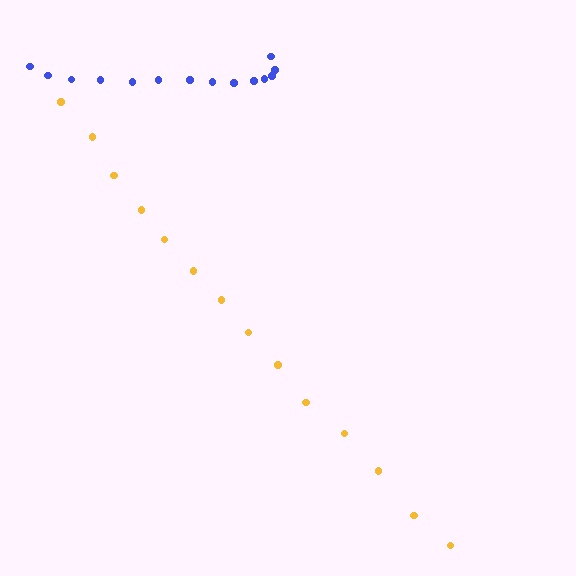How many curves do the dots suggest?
There are 2 distinct paths.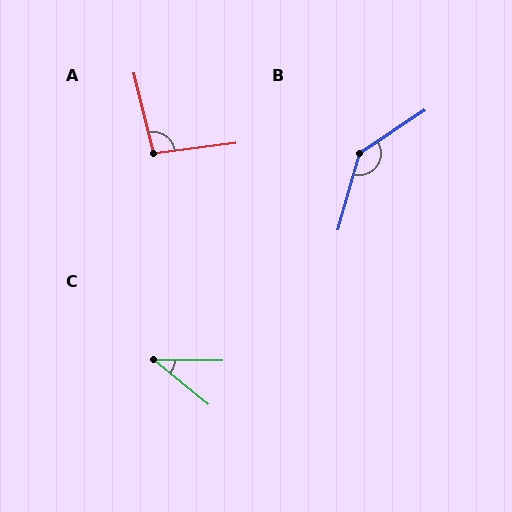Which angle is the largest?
B, at approximately 139 degrees.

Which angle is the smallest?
C, at approximately 39 degrees.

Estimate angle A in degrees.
Approximately 96 degrees.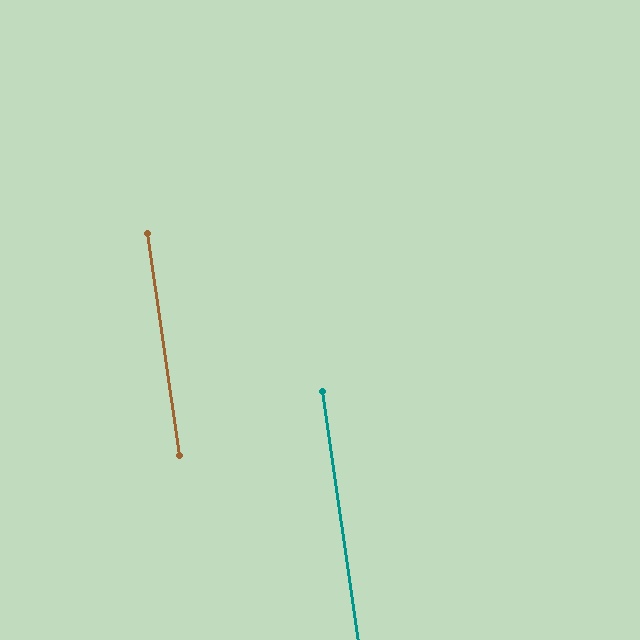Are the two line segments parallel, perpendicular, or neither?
Parallel — their directions differ by only 0.2°.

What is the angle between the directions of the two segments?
Approximately 0 degrees.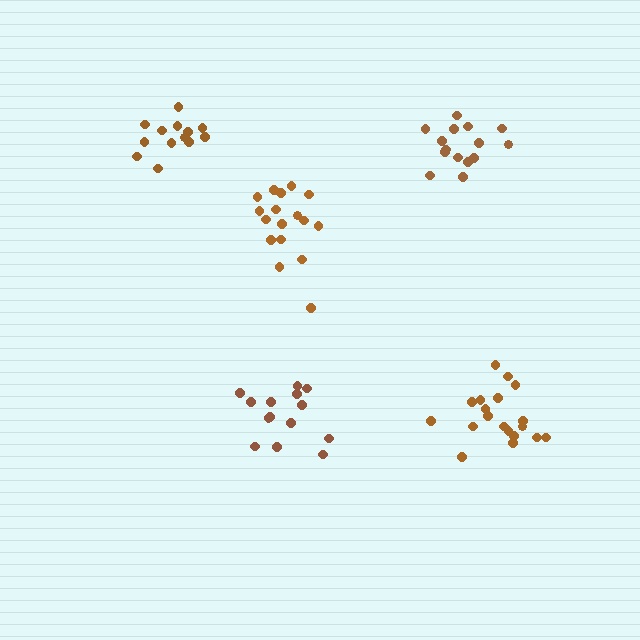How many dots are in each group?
Group 1: 13 dots, Group 2: 15 dots, Group 3: 17 dots, Group 4: 14 dots, Group 5: 19 dots (78 total).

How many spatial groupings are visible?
There are 5 spatial groupings.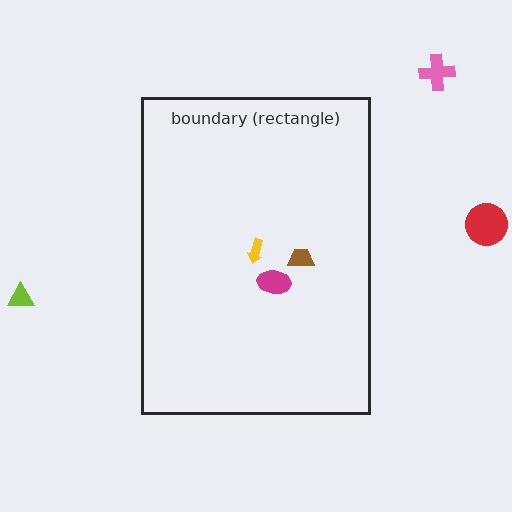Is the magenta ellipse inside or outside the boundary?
Inside.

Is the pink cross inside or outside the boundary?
Outside.